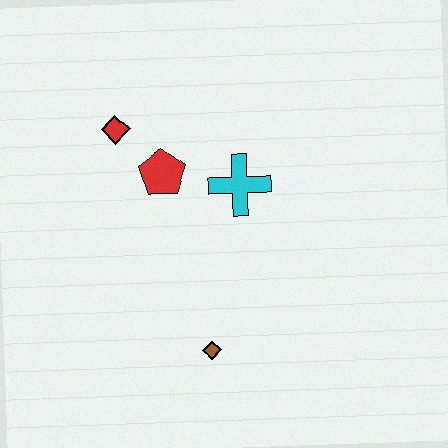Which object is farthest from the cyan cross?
The brown diamond is farthest from the cyan cross.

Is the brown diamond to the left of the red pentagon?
No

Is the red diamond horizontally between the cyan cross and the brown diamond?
No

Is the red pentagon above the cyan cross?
Yes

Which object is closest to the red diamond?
The red pentagon is closest to the red diamond.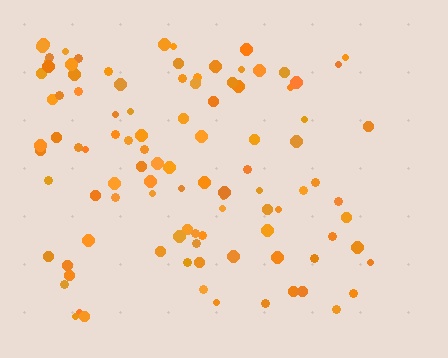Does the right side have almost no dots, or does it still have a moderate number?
Still a moderate number, just noticeably fewer than the left.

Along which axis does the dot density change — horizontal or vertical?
Horizontal.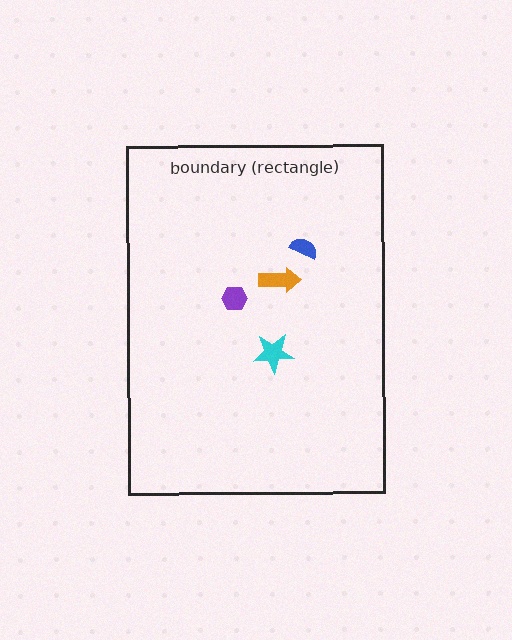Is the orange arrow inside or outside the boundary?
Inside.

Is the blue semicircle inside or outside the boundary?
Inside.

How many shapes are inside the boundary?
4 inside, 0 outside.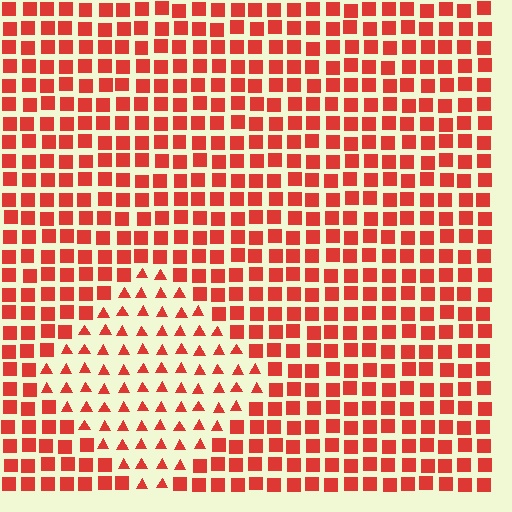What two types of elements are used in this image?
The image uses triangles inside the diamond region and squares outside it.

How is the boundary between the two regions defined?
The boundary is defined by a change in element shape: triangles inside vs. squares outside. All elements share the same color and spacing.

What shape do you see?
I see a diamond.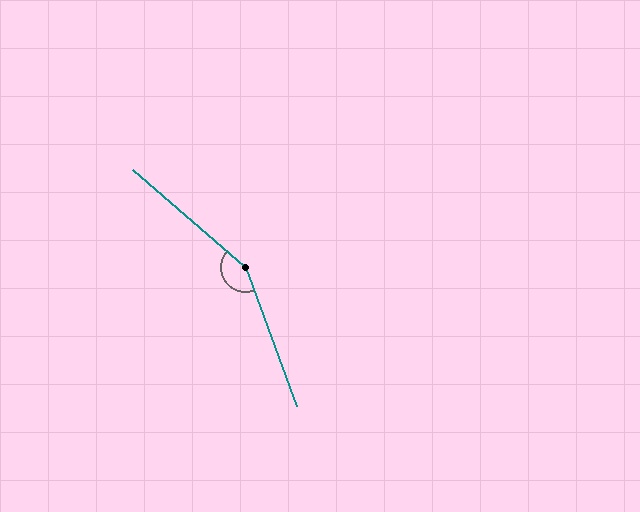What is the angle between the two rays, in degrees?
Approximately 151 degrees.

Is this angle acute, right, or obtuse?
It is obtuse.